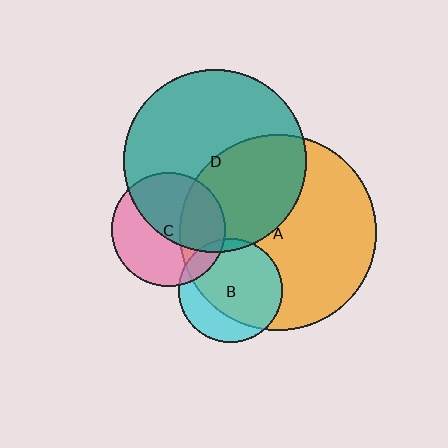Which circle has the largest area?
Circle A (orange).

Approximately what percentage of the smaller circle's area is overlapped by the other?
Approximately 5%.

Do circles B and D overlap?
Yes.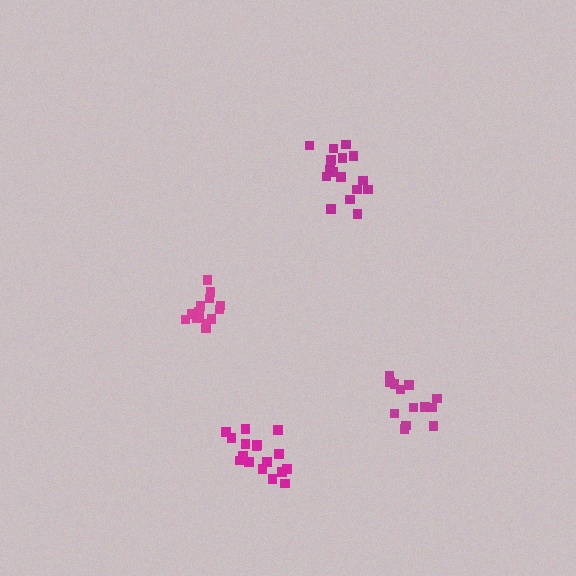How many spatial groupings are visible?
There are 4 spatial groupings.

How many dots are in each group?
Group 1: 13 dots, Group 2: 15 dots, Group 3: 17 dots, Group 4: 17 dots (62 total).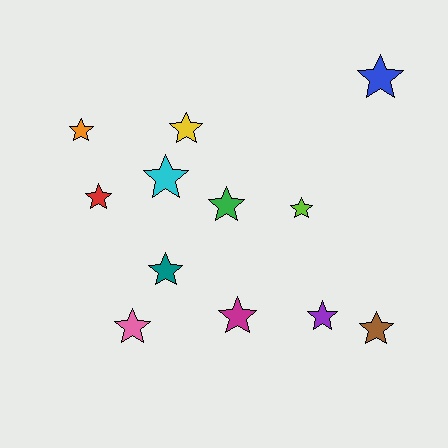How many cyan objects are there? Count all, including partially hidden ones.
There is 1 cyan object.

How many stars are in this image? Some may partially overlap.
There are 12 stars.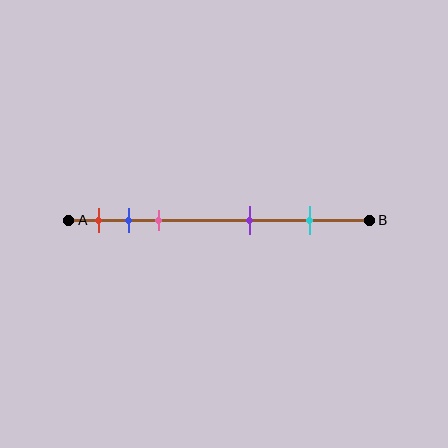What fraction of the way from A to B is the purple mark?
The purple mark is approximately 60% (0.6) of the way from A to B.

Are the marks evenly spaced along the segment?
No, the marks are not evenly spaced.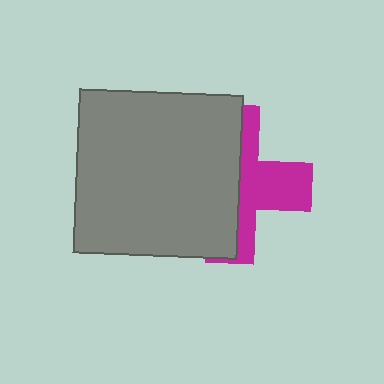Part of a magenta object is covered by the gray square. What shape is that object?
It is a cross.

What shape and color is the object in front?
The object in front is a gray square.